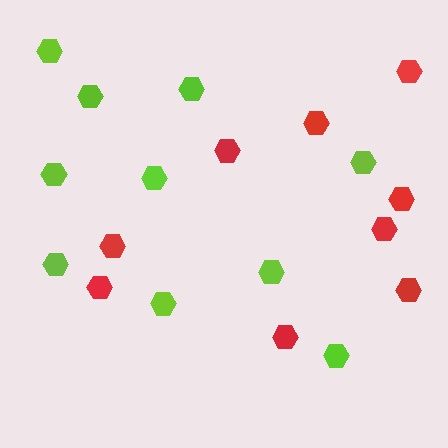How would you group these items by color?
There are 2 groups: one group of red hexagons (9) and one group of lime hexagons (10).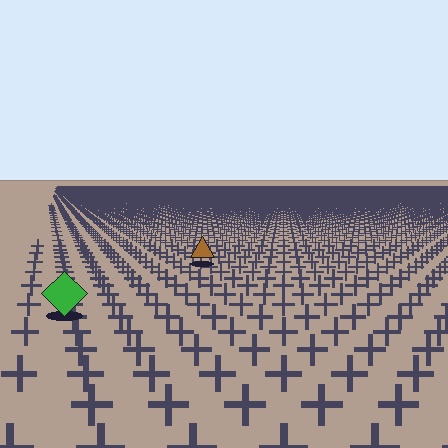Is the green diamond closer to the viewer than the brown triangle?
Yes. The green diamond is closer — you can tell from the texture gradient: the ground texture is coarser near it.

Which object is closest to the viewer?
The green diamond is closest. The texture marks near it are larger and more spread out.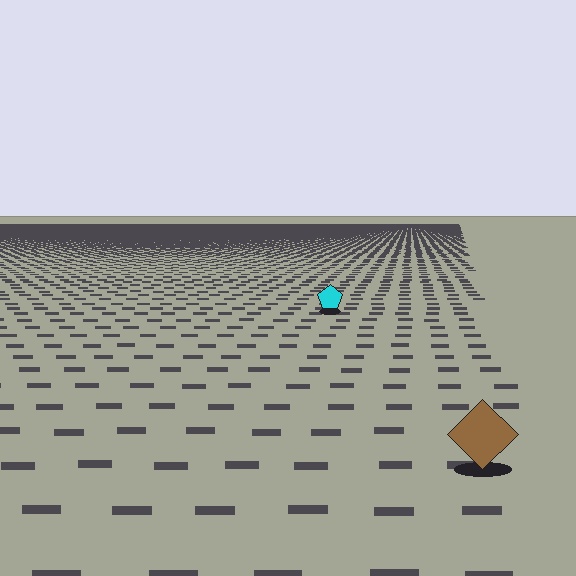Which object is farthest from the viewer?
The cyan pentagon is farthest from the viewer. It appears smaller and the ground texture around it is denser.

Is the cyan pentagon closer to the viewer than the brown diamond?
No. The brown diamond is closer — you can tell from the texture gradient: the ground texture is coarser near it.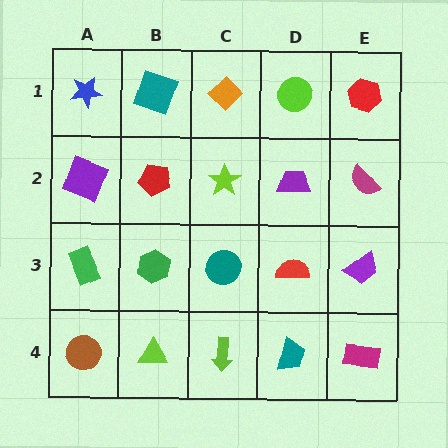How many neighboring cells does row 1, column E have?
2.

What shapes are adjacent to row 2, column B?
A teal square (row 1, column B), a green hexagon (row 3, column B), a purple square (row 2, column A), a lime star (row 2, column C).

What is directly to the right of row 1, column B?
An orange diamond.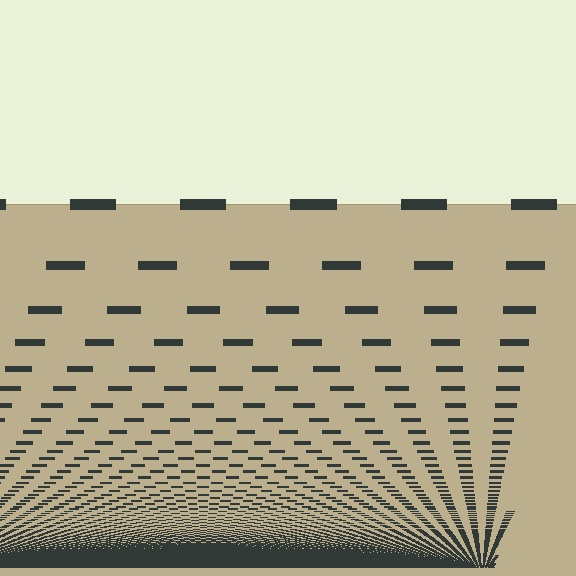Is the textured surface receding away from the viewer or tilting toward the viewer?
The surface appears to tilt toward the viewer. Texture elements get larger and sparser toward the top.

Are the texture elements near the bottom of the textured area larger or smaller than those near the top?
Smaller. The gradient is inverted — elements near the bottom are smaller and denser.